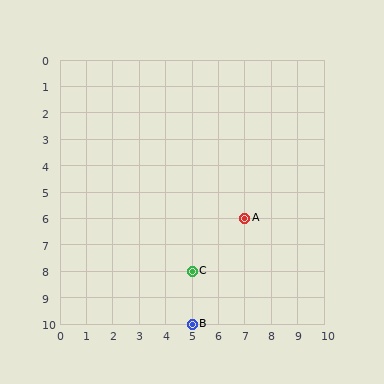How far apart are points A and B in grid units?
Points A and B are 2 columns and 4 rows apart (about 4.5 grid units diagonally).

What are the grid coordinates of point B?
Point B is at grid coordinates (5, 10).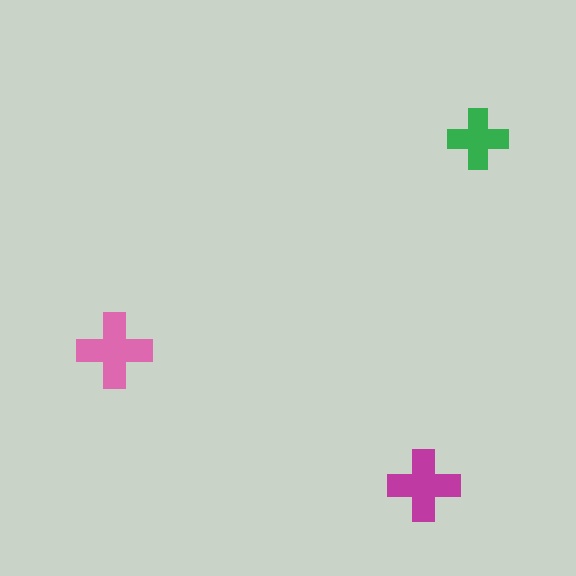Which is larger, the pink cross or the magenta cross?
The pink one.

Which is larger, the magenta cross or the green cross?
The magenta one.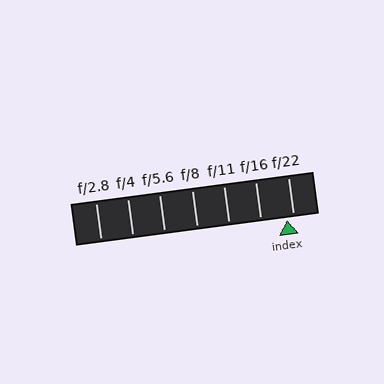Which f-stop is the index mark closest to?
The index mark is closest to f/22.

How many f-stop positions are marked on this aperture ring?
There are 7 f-stop positions marked.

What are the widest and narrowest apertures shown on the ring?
The widest aperture shown is f/2.8 and the narrowest is f/22.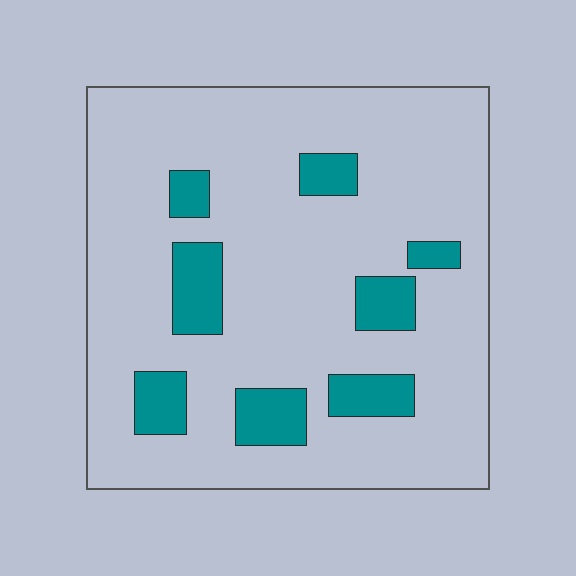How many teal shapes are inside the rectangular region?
8.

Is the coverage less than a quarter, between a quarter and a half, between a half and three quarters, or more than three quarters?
Less than a quarter.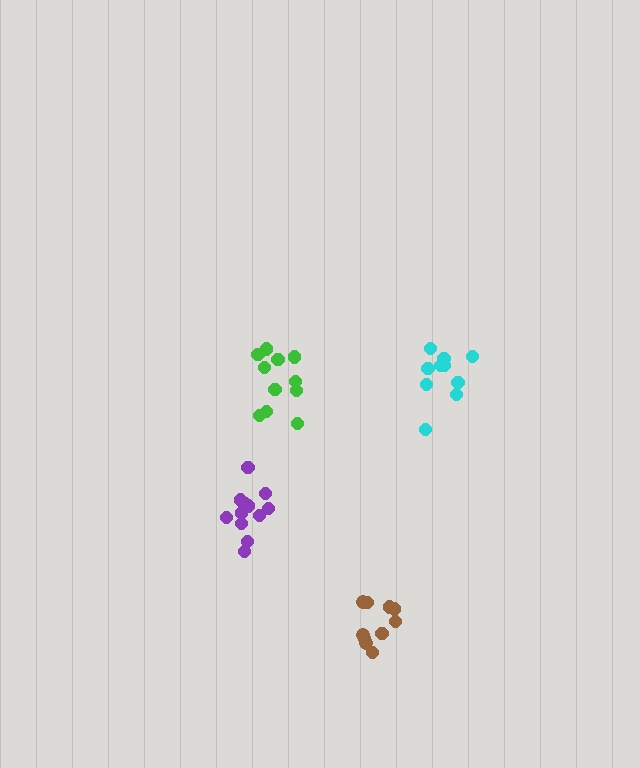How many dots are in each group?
Group 1: 12 dots, Group 2: 10 dots, Group 3: 11 dots, Group 4: 10 dots (43 total).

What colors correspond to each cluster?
The clusters are colored: purple, cyan, green, brown.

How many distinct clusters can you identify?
There are 4 distinct clusters.